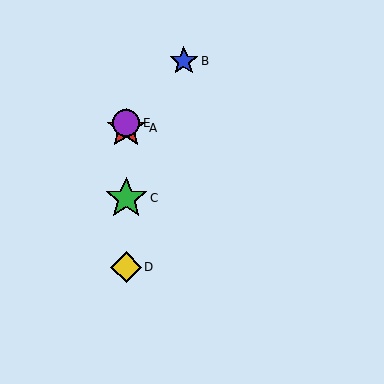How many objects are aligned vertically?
4 objects (A, C, D, E) are aligned vertically.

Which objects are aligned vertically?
Objects A, C, D, E are aligned vertically.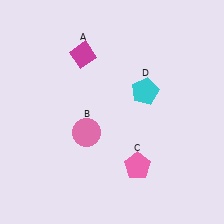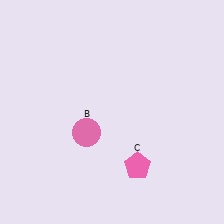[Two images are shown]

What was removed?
The magenta diamond (A), the cyan pentagon (D) were removed in Image 2.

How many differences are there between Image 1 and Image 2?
There are 2 differences between the two images.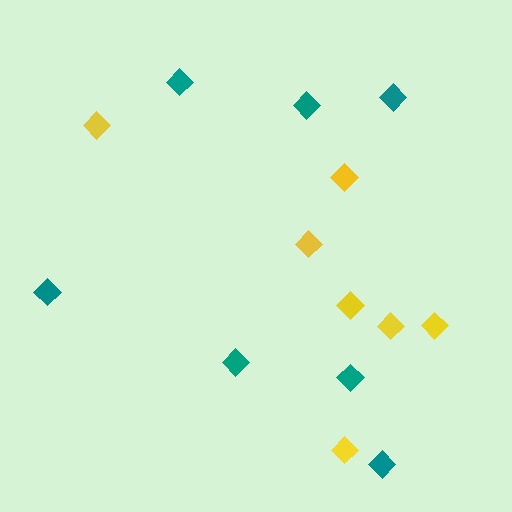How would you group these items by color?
There are 2 groups: one group of teal diamonds (7) and one group of yellow diamonds (7).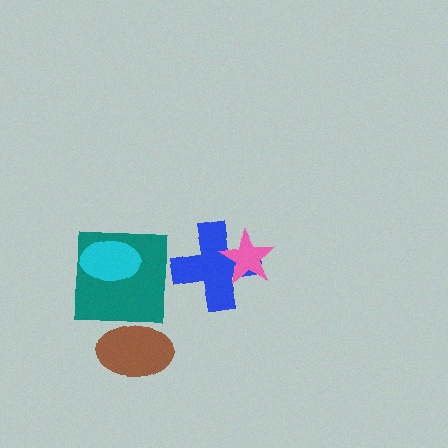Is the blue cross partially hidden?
Yes, it is partially covered by another shape.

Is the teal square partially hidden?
Yes, it is partially covered by another shape.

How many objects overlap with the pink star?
1 object overlaps with the pink star.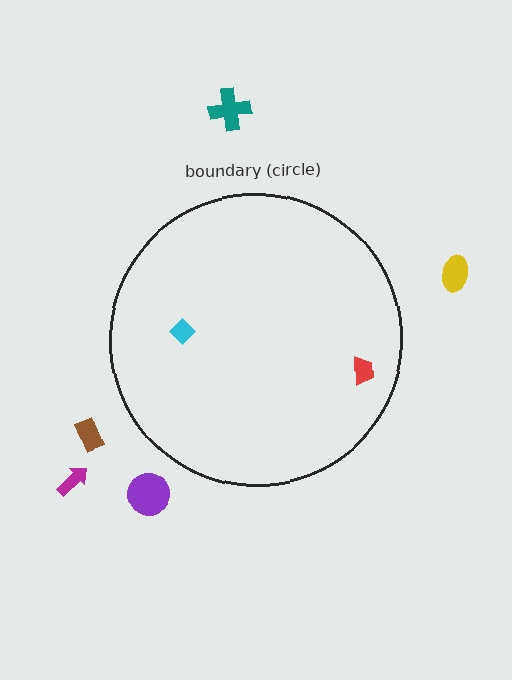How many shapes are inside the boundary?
2 inside, 5 outside.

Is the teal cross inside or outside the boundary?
Outside.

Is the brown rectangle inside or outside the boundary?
Outside.